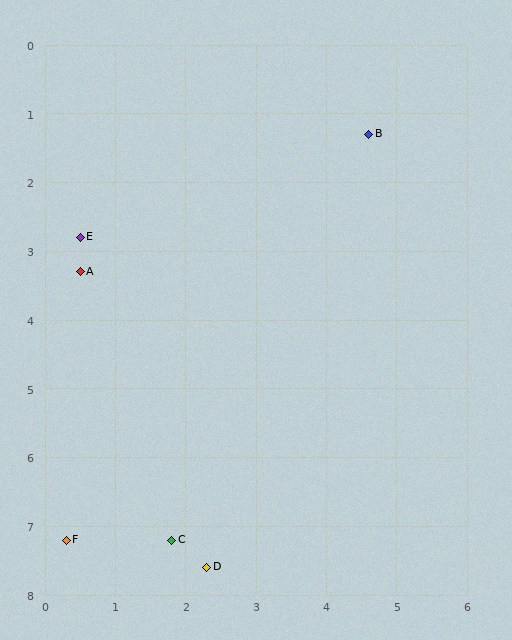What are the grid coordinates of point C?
Point C is at approximately (1.8, 7.2).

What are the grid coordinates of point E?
Point E is at approximately (0.5, 2.8).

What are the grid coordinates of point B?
Point B is at approximately (4.6, 1.3).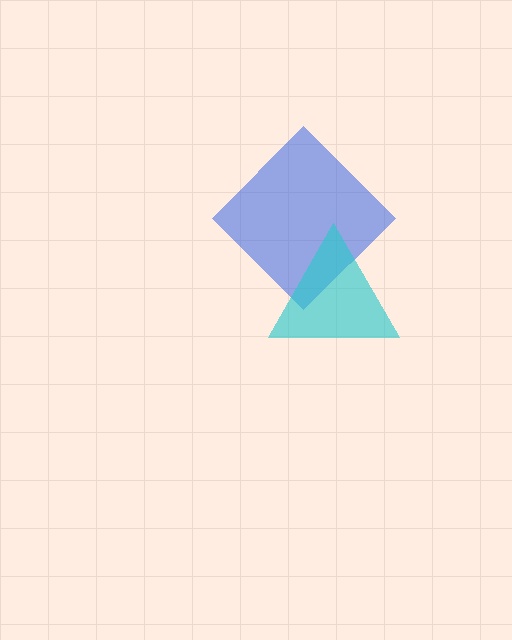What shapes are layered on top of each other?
The layered shapes are: a blue diamond, a cyan triangle.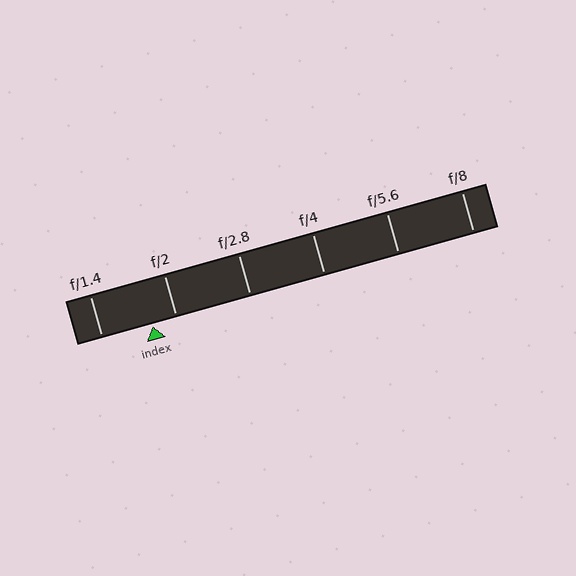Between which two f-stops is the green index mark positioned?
The index mark is between f/1.4 and f/2.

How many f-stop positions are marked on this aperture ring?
There are 6 f-stop positions marked.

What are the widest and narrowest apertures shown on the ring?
The widest aperture shown is f/1.4 and the narrowest is f/8.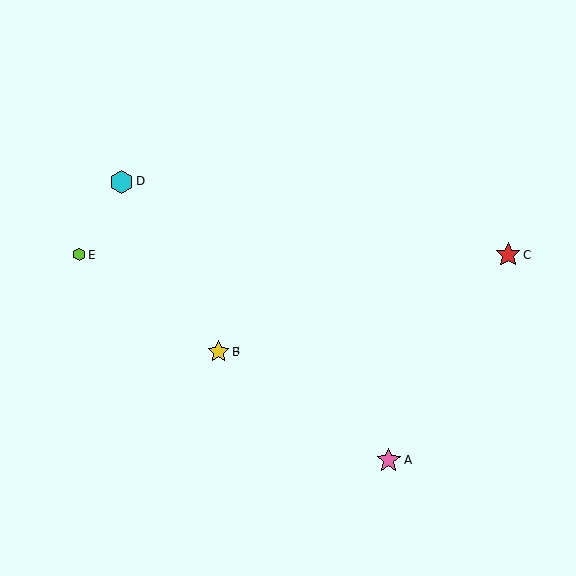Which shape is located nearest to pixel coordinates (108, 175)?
The cyan hexagon (labeled D) at (122, 182) is nearest to that location.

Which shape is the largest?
The pink star (labeled A) is the largest.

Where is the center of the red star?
The center of the red star is at (508, 255).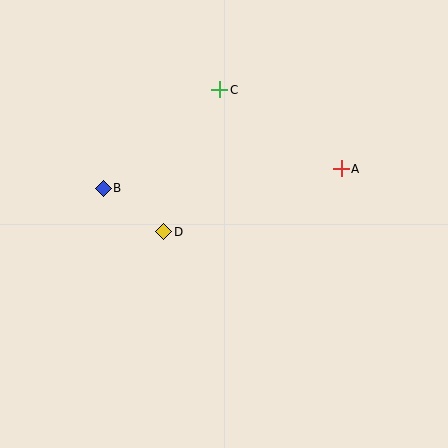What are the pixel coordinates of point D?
Point D is at (164, 232).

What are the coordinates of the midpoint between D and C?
The midpoint between D and C is at (192, 161).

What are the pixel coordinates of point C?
Point C is at (220, 90).